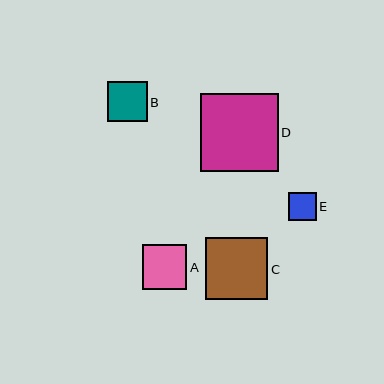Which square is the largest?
Square D is the largest with a size of approximately 78 pixels.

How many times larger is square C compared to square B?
Square C is approximately 1.5 times the size of square B.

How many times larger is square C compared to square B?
Square C is approximately 1.5 times the size of square B.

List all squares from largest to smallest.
From largest to smallest: D, C, A, B, E.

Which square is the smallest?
Square E is the smallest with a size of approximately 28 pixels.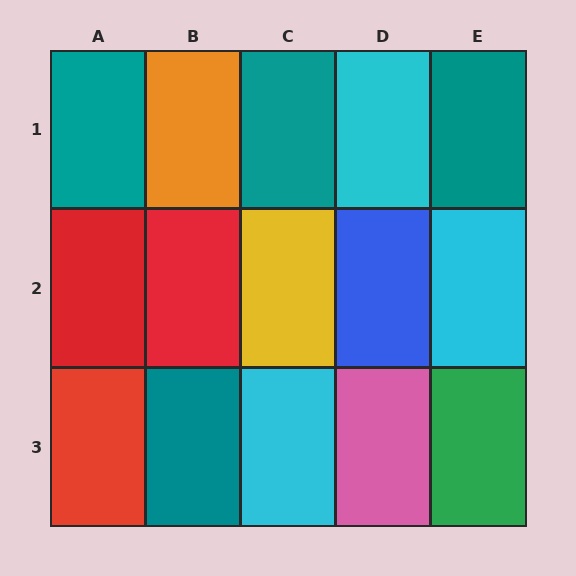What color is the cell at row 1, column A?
Teal.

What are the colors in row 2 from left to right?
Red, red, yellow, blue, cyan.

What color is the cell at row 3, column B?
Teal.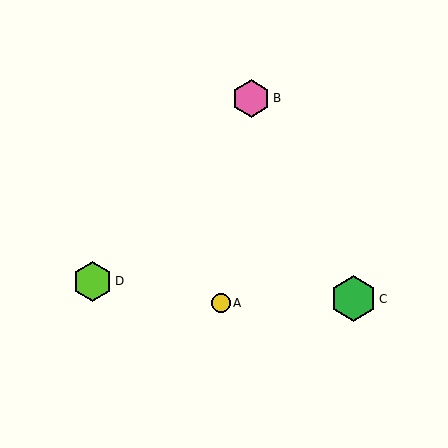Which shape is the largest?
The green hexagon (labeled C) is the largest.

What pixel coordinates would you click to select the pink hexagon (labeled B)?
Click at (251, 98) to select the pink hexagon B.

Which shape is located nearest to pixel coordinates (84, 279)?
The lime hexagon (labeled D) at (92, 281) is nearest to that location.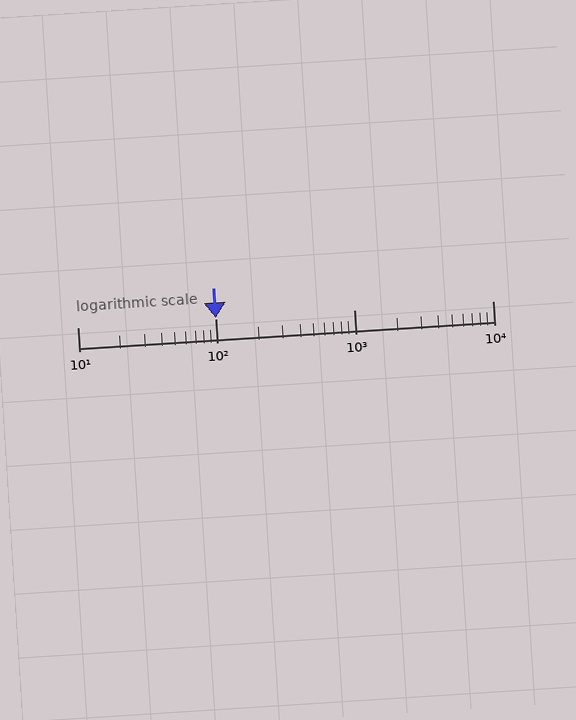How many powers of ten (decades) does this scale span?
The scale spans 3 decades, from 10 to 10000.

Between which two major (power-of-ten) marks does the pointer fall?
The pointer is between 100 and 1000.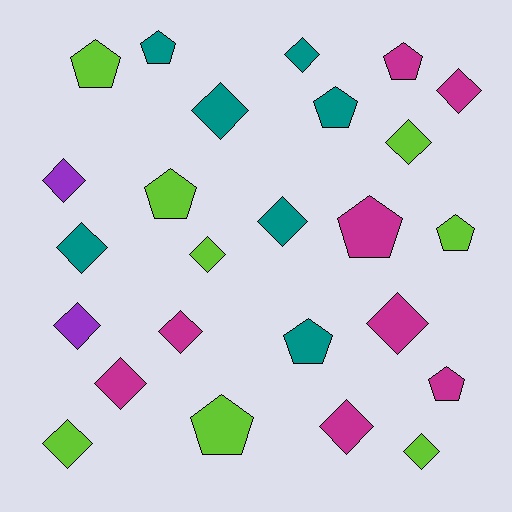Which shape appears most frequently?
Diamond, with 15 objects.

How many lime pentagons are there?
There are 4 lime pentagons.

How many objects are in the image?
There are 25 objects.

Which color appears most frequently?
Magenta, with 8 objects.